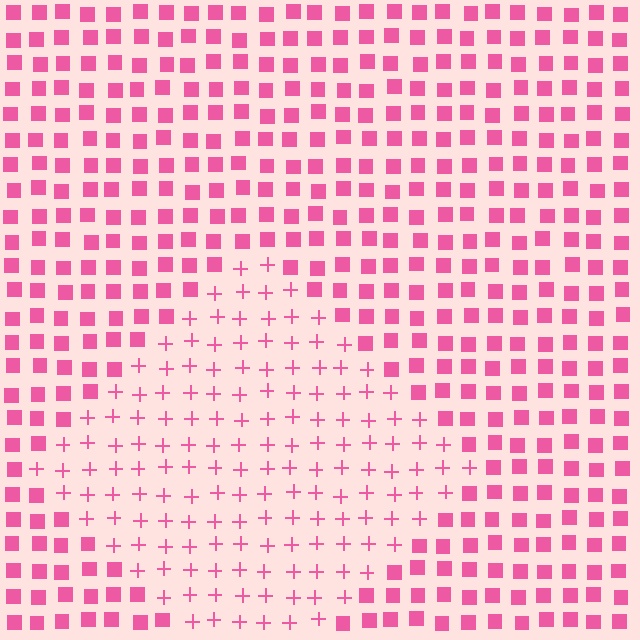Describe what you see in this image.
The image is filled with small pink elements arranged in a uniform grid. A diamond-shaped region contains plus signs, while the surrounding area contains squares. The boundary is defined purely by the change in element shape.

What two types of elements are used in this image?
The image uses plus signs inside the diamond region and squares outside it.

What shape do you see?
I see a diamond.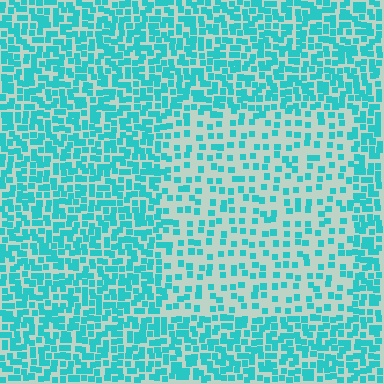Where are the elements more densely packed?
The elements are more densely packed outside the rectangle boundary.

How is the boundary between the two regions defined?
The boundary is defined by a change in element density (approximately 2.2x ratio). All elements are the same color, size, and shape.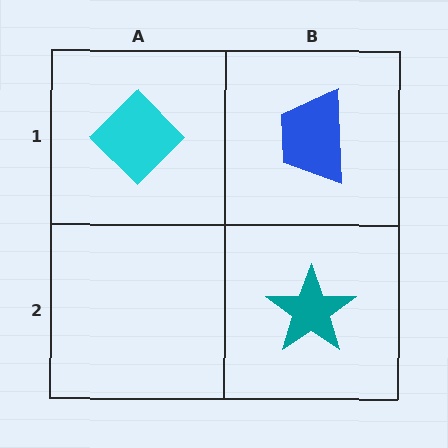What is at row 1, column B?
A blue trapezoid.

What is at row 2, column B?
A teal star.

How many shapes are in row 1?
2 shapes.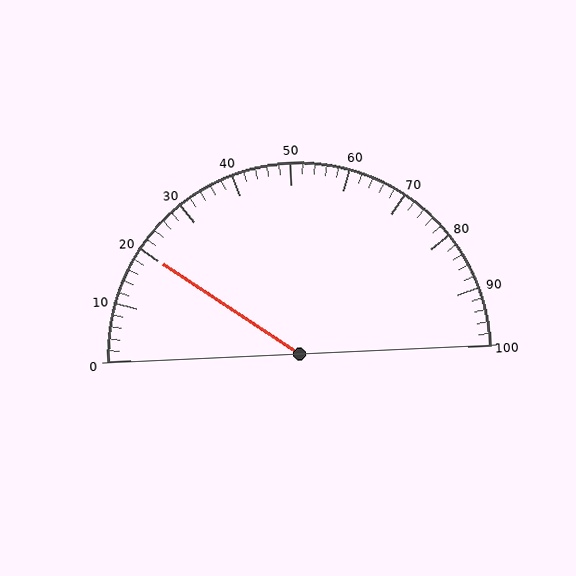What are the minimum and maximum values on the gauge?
The gauge ranges from 0 to 100.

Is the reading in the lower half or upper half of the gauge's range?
The reading is in the lower half of the range (0 to 100).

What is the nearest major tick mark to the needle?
The nearest major tick mark is 20.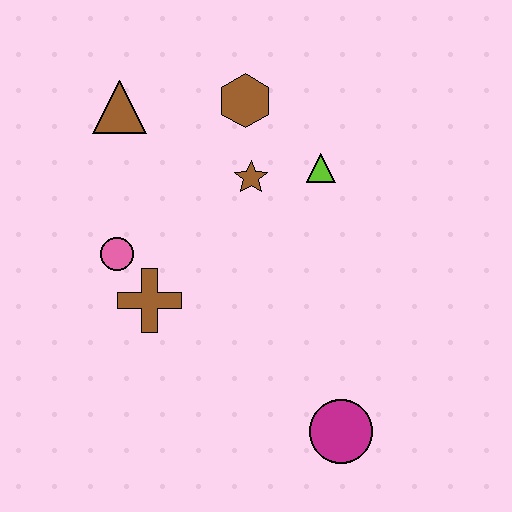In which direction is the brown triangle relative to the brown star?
The brown triangle is to the left of the brown star.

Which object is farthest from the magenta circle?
The brown triangle is farthest from the magenta circle.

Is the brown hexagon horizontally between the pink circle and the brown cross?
No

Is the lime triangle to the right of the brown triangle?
Yes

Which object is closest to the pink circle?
The brown cross is closest to the pink circle.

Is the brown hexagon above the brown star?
Yes